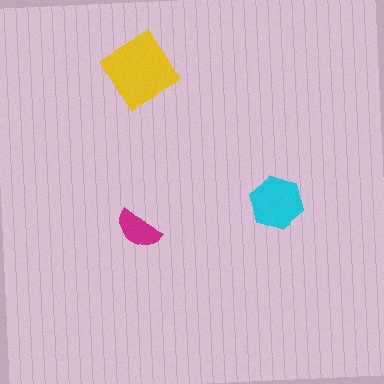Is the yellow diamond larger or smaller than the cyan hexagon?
Larger.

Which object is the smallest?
The magenta semicircle.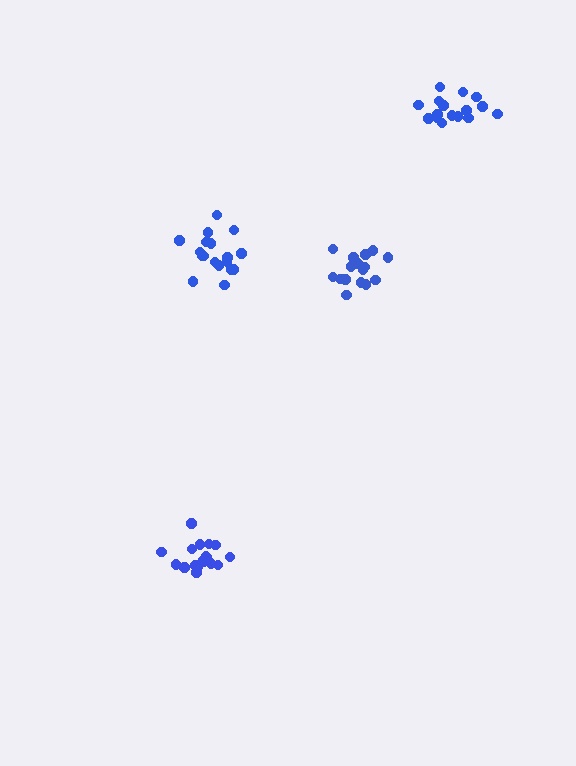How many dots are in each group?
Group 1: 18 dots, Group 2: 16 dots, Group 3: 18 dots, Group 4: 17 dots (69 total).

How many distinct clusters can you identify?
There are 4 distinct clusters.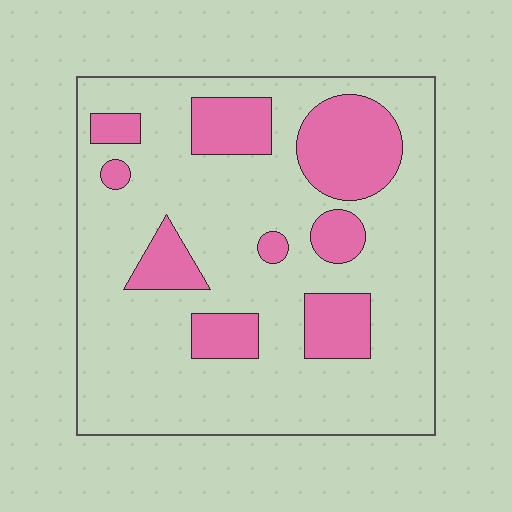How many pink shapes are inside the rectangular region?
9.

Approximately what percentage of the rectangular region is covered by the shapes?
Approximately 25%.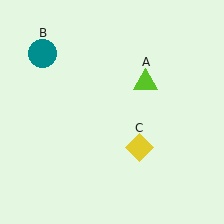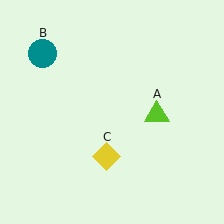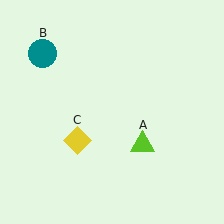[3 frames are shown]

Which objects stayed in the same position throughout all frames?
Teal circle (object B) remained stationary.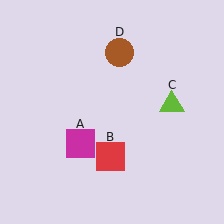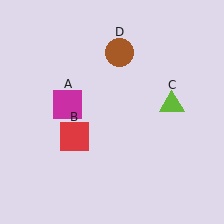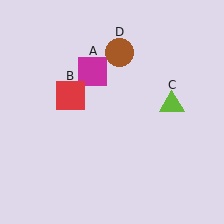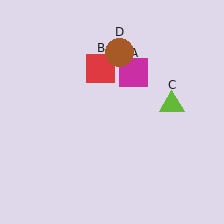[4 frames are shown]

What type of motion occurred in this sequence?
The magenta square (object A), red square (object B) rotated clockwise around the center of the scene.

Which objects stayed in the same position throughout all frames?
Lime triangle (object C) and brown circle (object D) remained stationary.